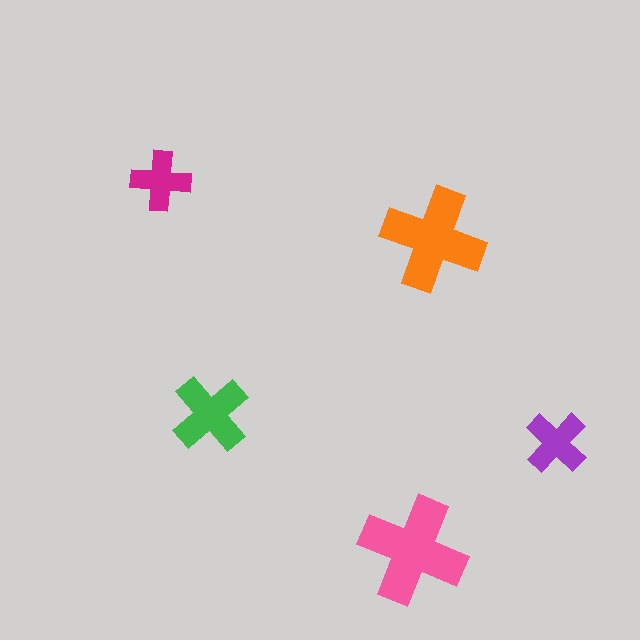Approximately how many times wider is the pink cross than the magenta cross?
About 2 times wider.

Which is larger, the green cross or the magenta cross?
The green one.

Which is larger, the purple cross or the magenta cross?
The purple one.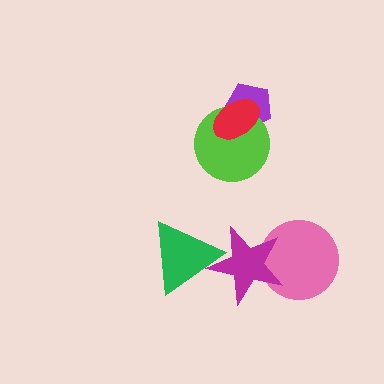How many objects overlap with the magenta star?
2 objects overlap with the magenta star.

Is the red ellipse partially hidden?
No, no other shape covers it.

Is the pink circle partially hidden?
Yes, it is partially covered by another shape.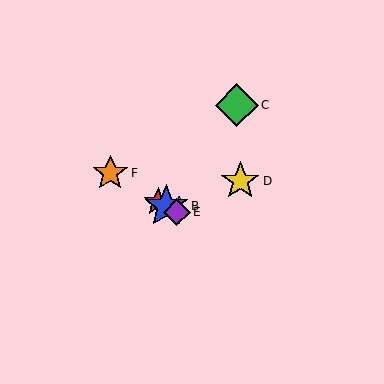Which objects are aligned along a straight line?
Objects A, B, E, F are aligned along a straight line.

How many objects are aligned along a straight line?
4 objects (A, B, E, F) are aligned along a straight line.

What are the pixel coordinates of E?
Object E is at (177, 212).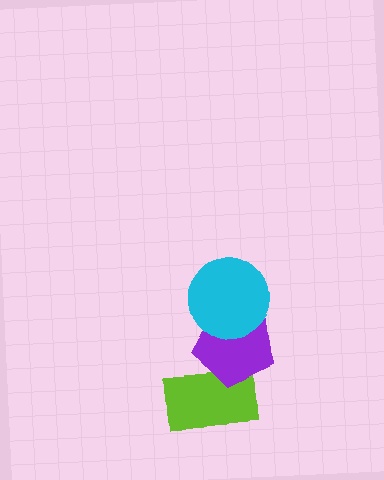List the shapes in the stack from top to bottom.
From top to bottom: the cyan circle, the purple pentagon, the lime rectangle.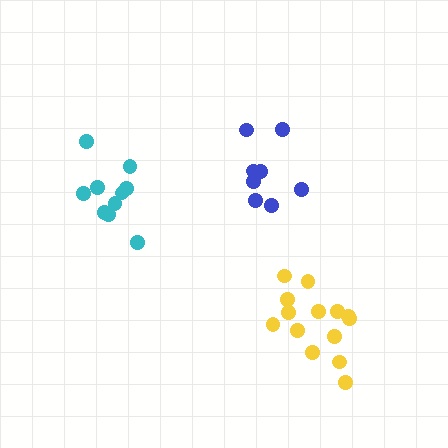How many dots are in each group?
Group 1: 14 dots, Group 2: 8 dots, Group 3: 10 dots (32 total).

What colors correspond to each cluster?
The clusters are colored: yellow, blue, cyan.